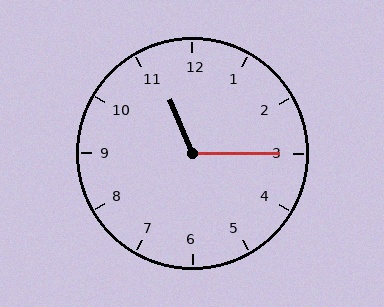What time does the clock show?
11:15.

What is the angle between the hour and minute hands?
Approximately 112 degrees.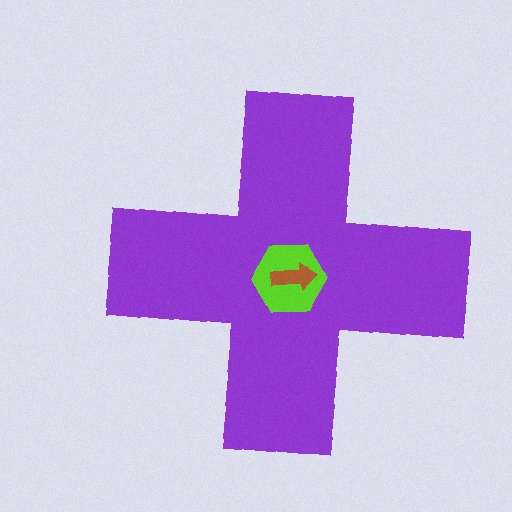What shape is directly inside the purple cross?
The lime hexagon.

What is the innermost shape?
The brown arrow.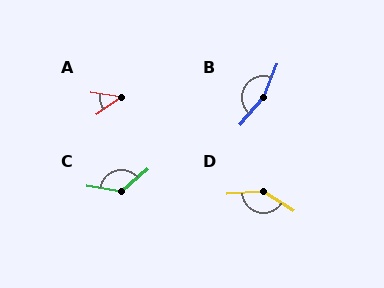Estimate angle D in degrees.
Approximately 143 degrees.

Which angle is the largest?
B, at approximately 161 degrees.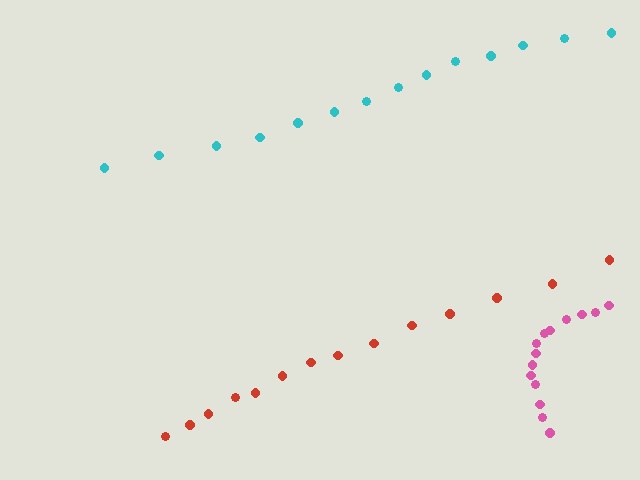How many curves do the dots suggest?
There are 3 distinct paths.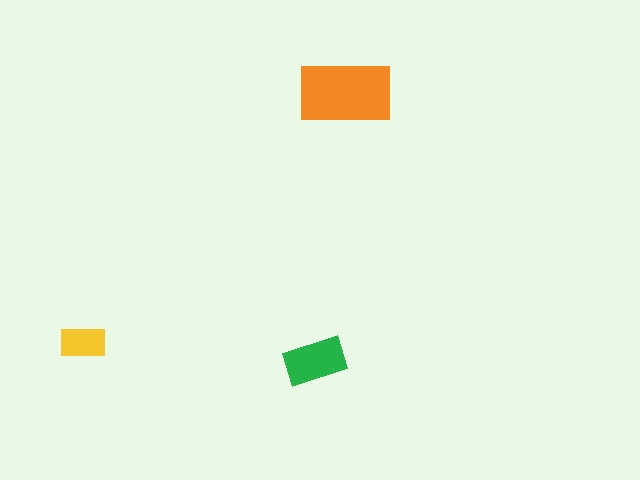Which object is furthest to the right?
The orange rectangle is rightmost.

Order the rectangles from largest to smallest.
the orange one, the green one, the yellow one.